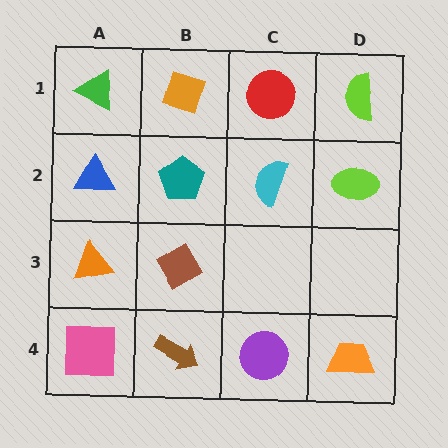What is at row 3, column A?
An orange triangle.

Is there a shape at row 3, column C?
No, that cell is empty.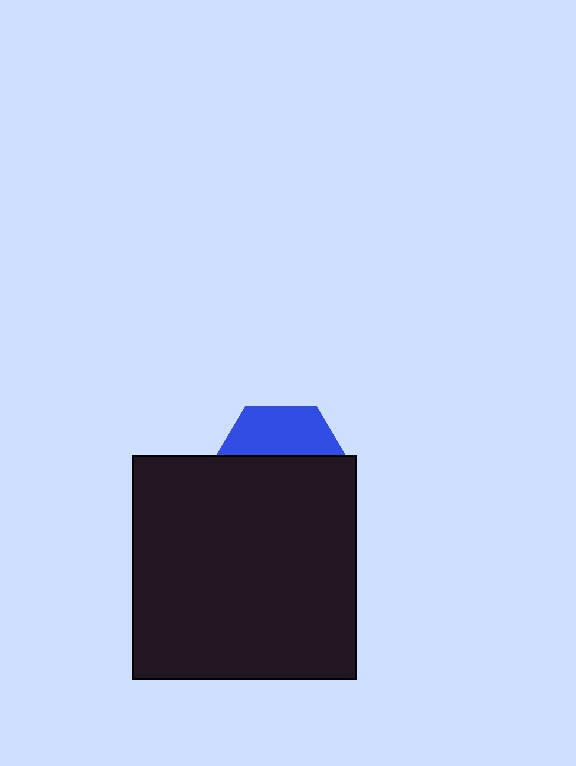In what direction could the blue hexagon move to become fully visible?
The blue hexagon could move up. That would shift it out from behind the black square entirely.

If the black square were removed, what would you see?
You would see the complete blue hexagon.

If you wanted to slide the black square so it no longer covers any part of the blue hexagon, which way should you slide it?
Slide it down — that is the most direct way to separate the two shapes.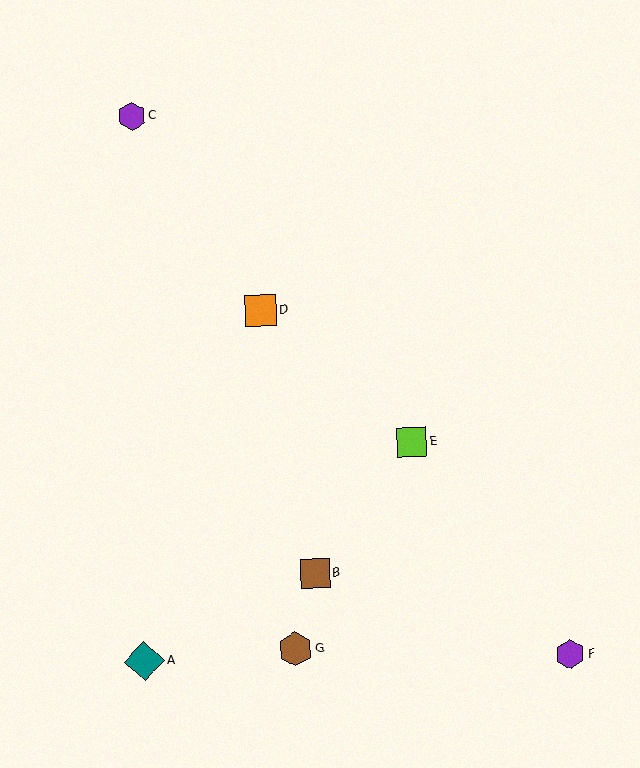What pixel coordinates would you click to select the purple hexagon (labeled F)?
Click at (570, 654) to select the purple hexagon F.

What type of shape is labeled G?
Shape G is a brown hexagon.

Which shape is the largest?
The teal diamond (labeled A) is the largest.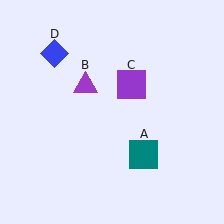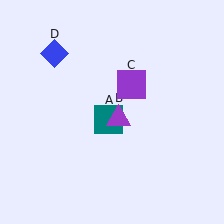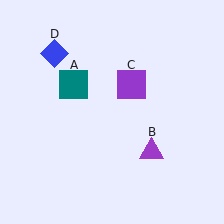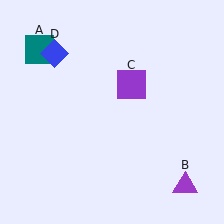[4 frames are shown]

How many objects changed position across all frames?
2 objects changed position: teal square (object A), purple triangle (object B).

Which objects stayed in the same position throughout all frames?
Purple square (object C) and blue diamond (object D) remained stationary.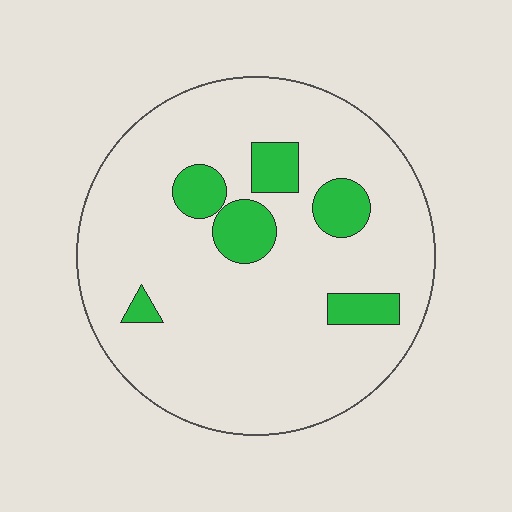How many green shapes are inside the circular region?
6.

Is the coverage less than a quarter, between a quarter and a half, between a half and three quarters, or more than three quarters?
Less than a quarter.